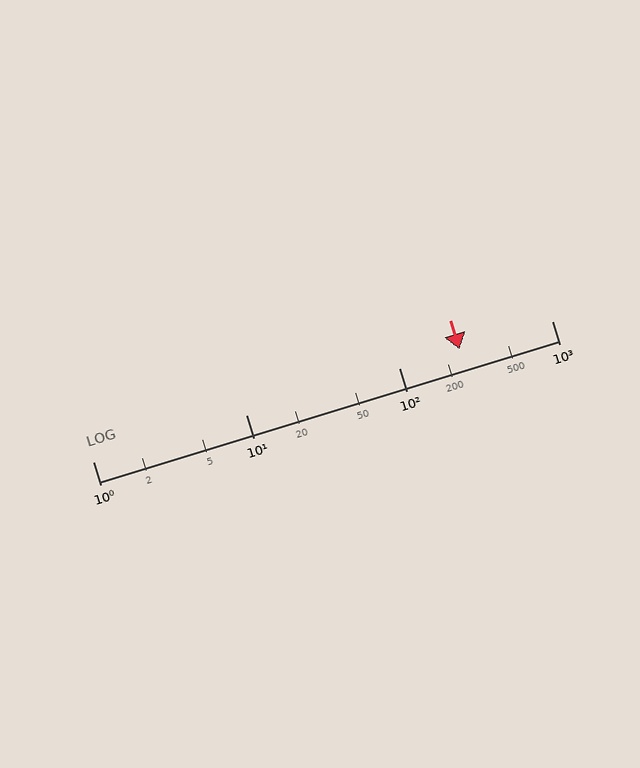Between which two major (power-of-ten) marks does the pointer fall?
The pointer is between 100 and 1000.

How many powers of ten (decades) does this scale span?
The scale spans 3 decades, from 1 to 1000.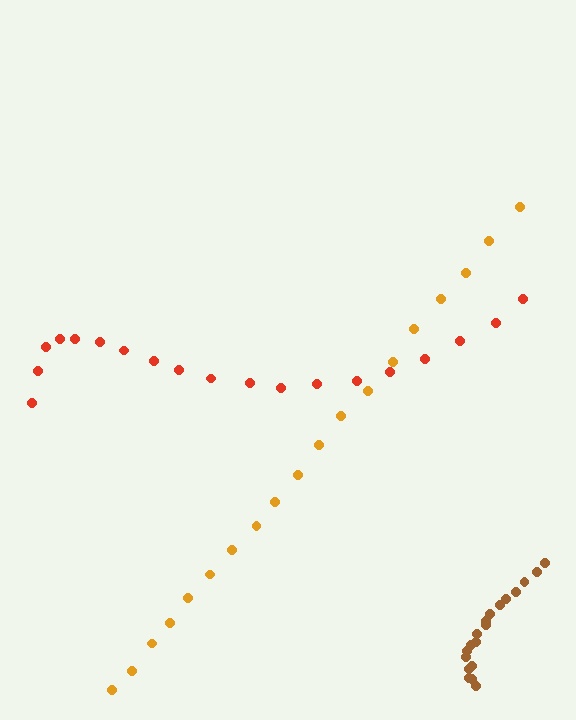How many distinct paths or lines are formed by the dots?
There are 3 distinct paths.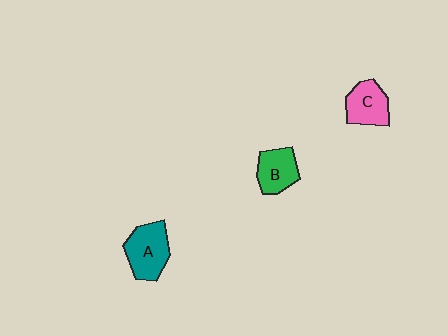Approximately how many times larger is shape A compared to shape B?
Approximately 1.3 times.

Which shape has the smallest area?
Shape B (green).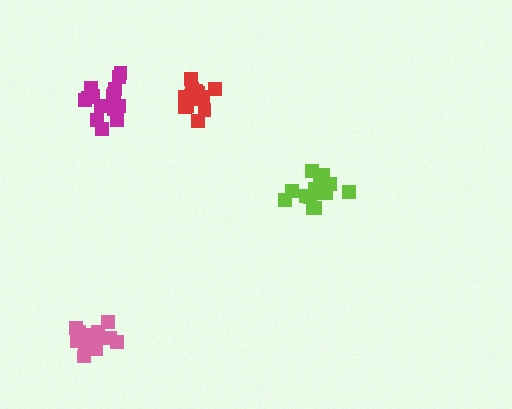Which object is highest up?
The red cluster is topmost.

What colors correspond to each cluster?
The clusters are colored: lime, magenta, pink, red.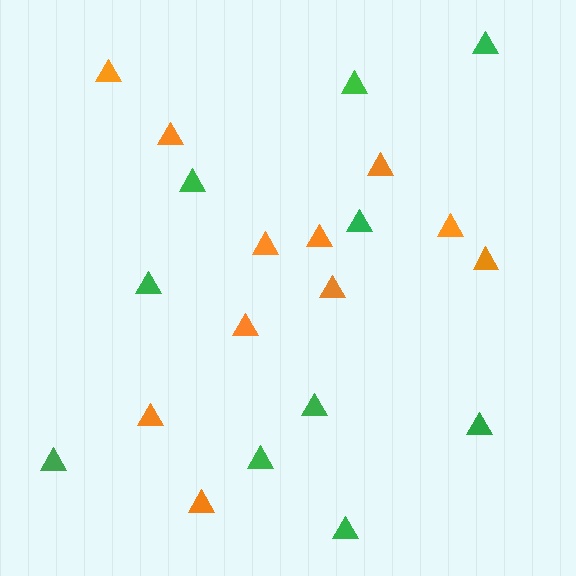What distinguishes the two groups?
There are 2 groups: one group of orange triangles (11) and one group of green triangles (10).